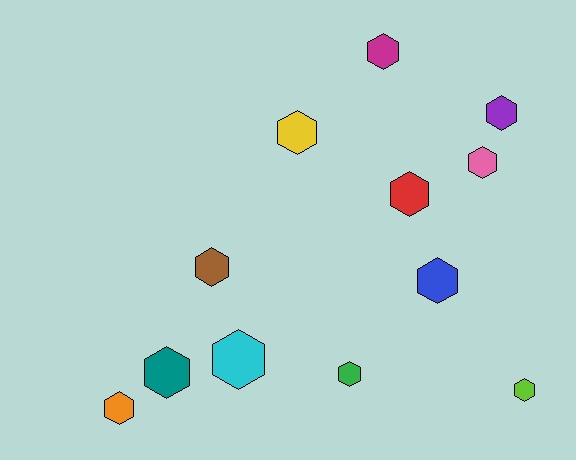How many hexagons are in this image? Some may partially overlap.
There are 12 hexagons.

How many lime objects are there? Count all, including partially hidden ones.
There is 1 lime object.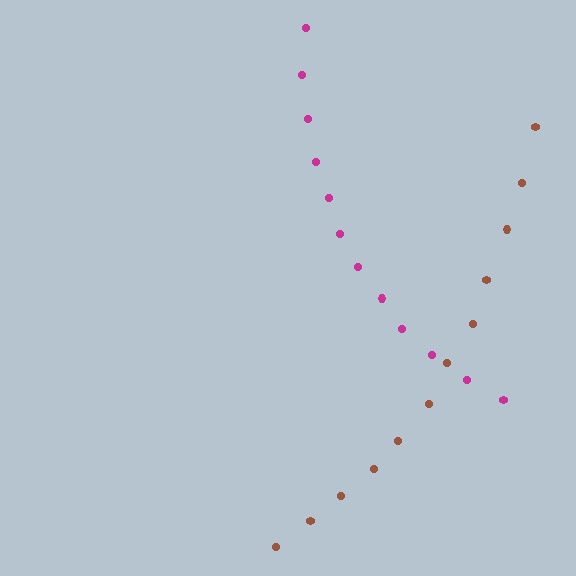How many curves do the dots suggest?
There are 2 distinct paths.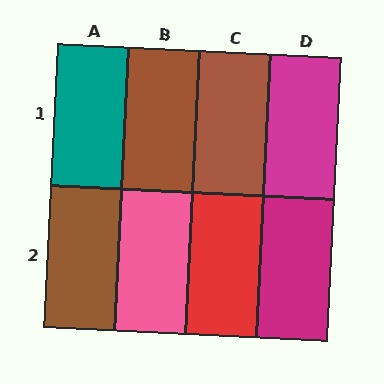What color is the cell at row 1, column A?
Teal.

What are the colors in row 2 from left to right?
Brown, pink, red, magenta.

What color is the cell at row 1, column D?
Magenta.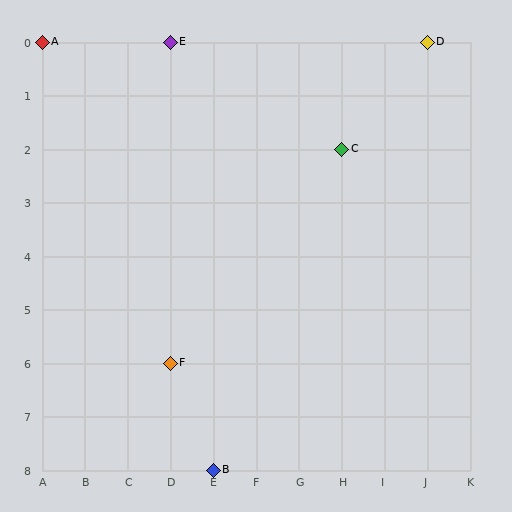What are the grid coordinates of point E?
Point E is at grid coordinates (D, 0).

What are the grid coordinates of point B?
Point B is at grid coordinates (E, 8).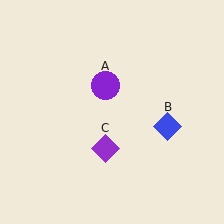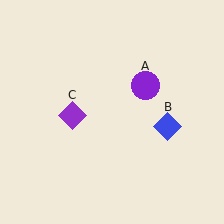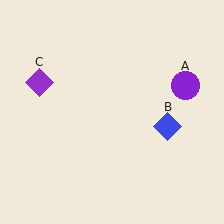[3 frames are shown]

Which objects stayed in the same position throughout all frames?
Blue diamond (object B) remained stationary.